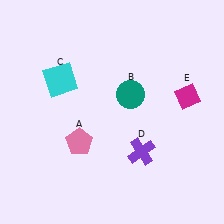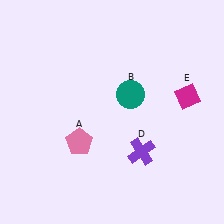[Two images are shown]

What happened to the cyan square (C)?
The cyan square (C) was removed in Image 2. It was in the top-left area of Image 1.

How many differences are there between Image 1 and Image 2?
There is 1 difference between the two images.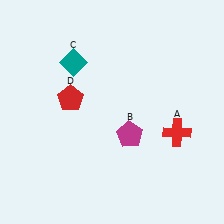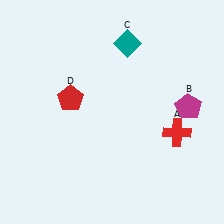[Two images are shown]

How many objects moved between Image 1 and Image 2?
2 objects moved between the two images.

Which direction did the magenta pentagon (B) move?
The magenta pentagon (B) moved right.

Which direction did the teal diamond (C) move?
The teal diamond (C) moved right.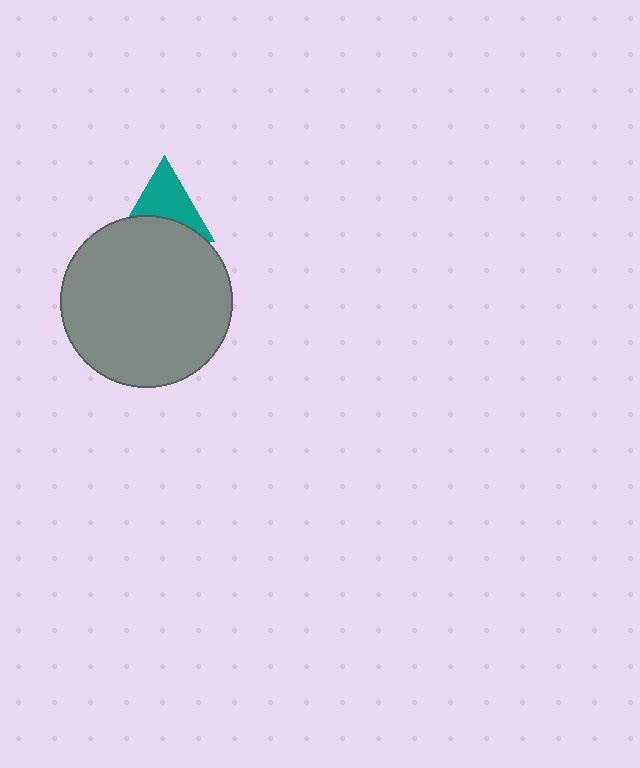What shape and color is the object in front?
The object in front is a gray circle.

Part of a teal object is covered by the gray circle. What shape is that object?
It is a triangle.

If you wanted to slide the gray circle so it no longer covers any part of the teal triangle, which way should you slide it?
Slide it down — that is the most direct way to separate the two shapes.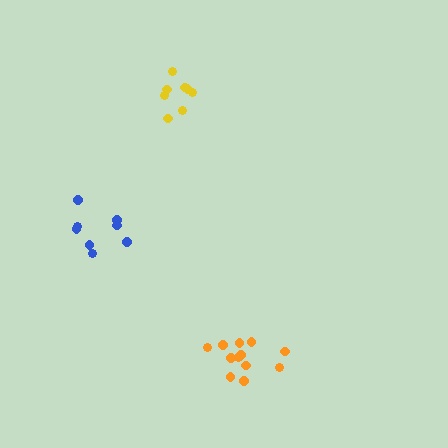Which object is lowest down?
The orange cluster is bottommost.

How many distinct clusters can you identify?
There are 3 distinct clusters.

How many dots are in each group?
Group 1: 8 dots, Group 2: 8 dots, Group 3: 12 dots (28 total).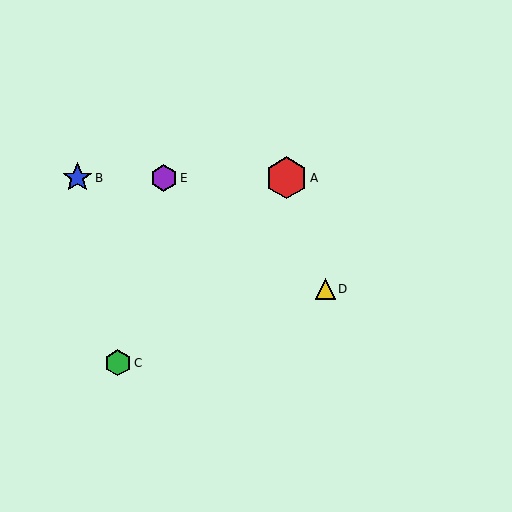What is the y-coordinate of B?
Object B is at y≈178.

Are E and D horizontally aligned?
No, E is at y≈178 and D is at y≈289.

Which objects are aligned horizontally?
Objects A, B, E are aligned horizontally.